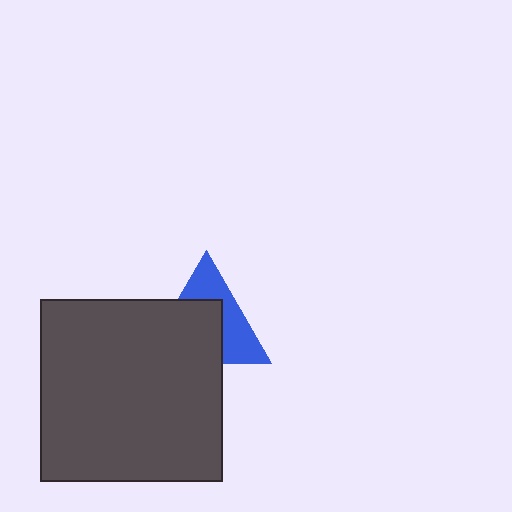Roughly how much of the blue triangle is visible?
A small part of it is visible (roughly 45%).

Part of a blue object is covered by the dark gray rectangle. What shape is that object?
It is a triangle.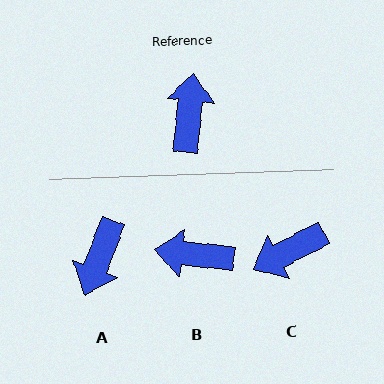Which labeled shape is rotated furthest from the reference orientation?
A, about 165 degrees away.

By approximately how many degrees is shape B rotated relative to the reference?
Approximately 90 degrees counter-clockwise.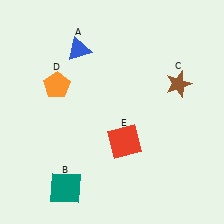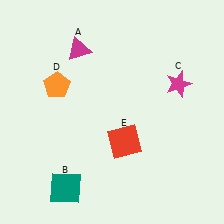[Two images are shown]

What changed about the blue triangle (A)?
In Image 1, A is blue. In Image 2, it changed to magenta.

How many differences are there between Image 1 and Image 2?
There are 2 differences between the two images.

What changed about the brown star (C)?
In Image 1, C is brown. In Image 2, it changed to magenta.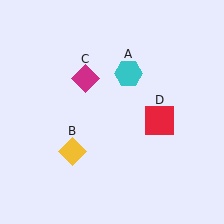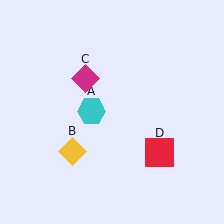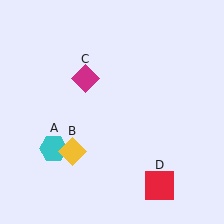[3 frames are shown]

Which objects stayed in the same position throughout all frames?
Yellow diamond (object B) and magenta diamond (object C) remained stationary.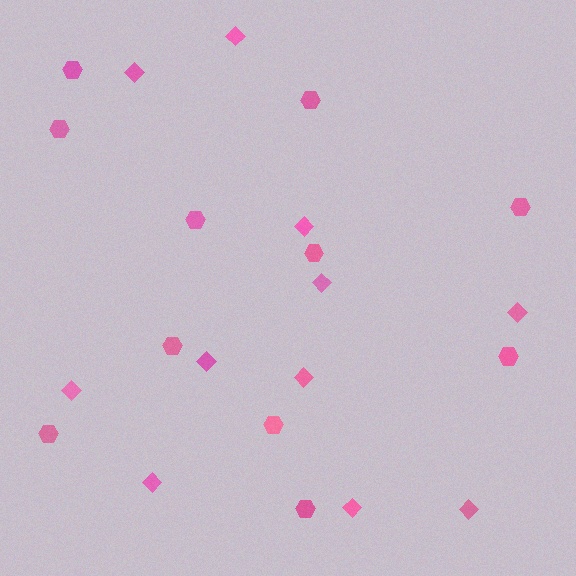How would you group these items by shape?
There are 2 groups: one group of hexagons (11) and one group of diamonds (11).